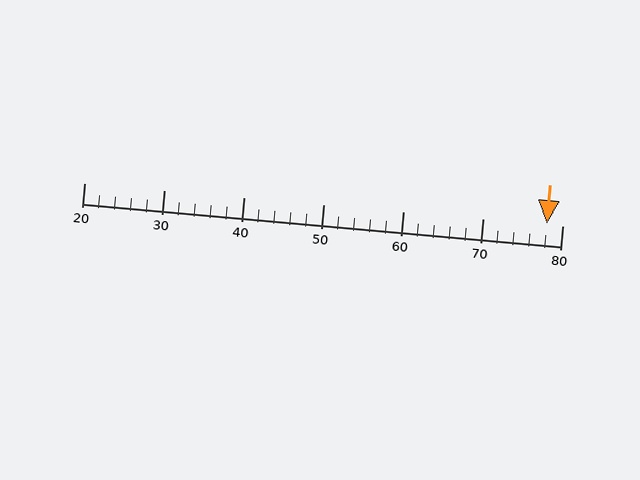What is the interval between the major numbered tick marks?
The major tick marks are spaced 10 units apart.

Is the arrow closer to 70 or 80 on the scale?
The arrow is closer to 80.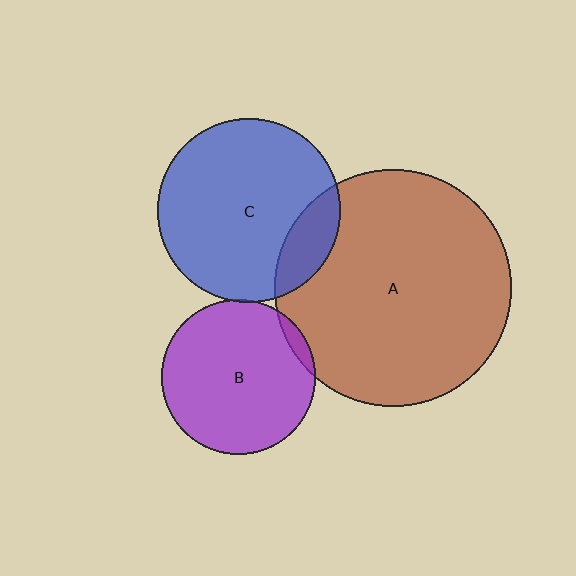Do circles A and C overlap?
Yes.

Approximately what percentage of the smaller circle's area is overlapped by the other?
Approximately 15%.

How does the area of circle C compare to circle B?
Approximately 1.4 times.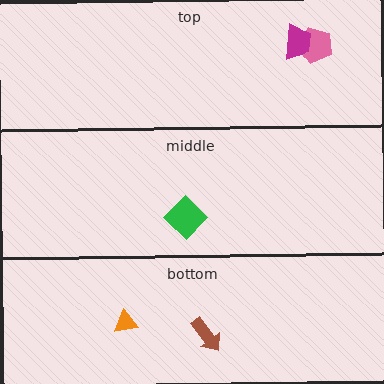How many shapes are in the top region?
2.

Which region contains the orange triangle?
The bottom region.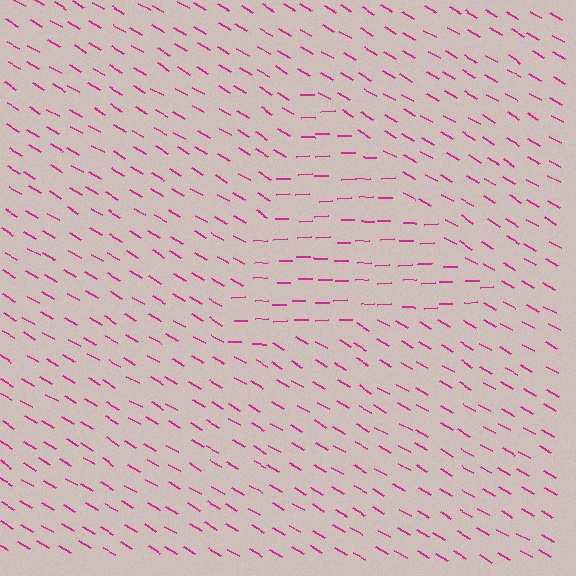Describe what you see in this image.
The image is filled with small magenta line segments. A triangle region in the image has lines oriented differently from the surrounding lines, creating a visible texture boundary.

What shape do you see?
I see a triangle.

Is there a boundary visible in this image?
Yes, there is a texture boundary formed by a change in line orientation.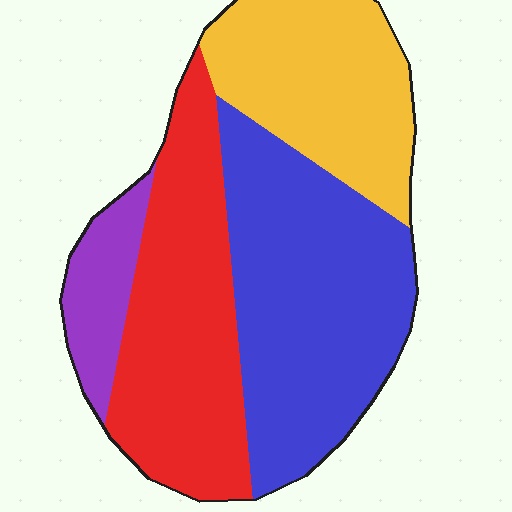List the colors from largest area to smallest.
From largest to smallest: blue, red, yellow, purple.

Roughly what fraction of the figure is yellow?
Yellow covers about 25% of the figure.